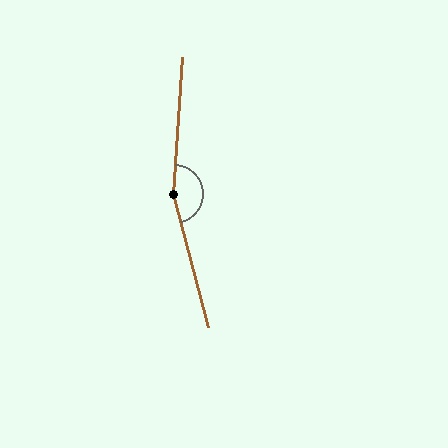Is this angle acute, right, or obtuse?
It is obtuse.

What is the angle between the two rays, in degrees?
Approximately 162 degrees.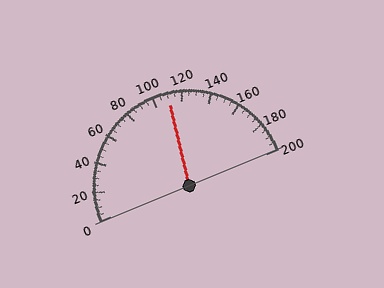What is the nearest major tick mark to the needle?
The nearest major tick mark is 120.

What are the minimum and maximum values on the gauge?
The gauge ranges from 0 to 200.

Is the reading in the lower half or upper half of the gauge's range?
The reading is in the upper half of the range (0 to 200).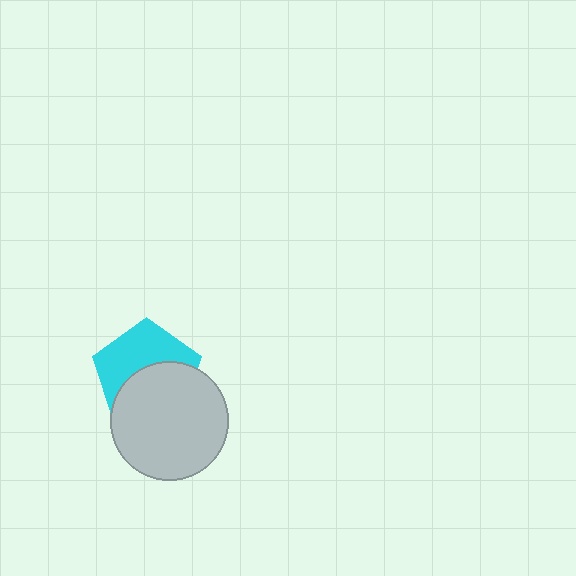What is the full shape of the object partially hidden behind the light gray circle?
The partially hidden object is a cyan pentagon.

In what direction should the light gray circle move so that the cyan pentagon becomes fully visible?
The light gray circle should move down. That is the shortest direction to clear the overlap and leave the cyan pentagon fully visible.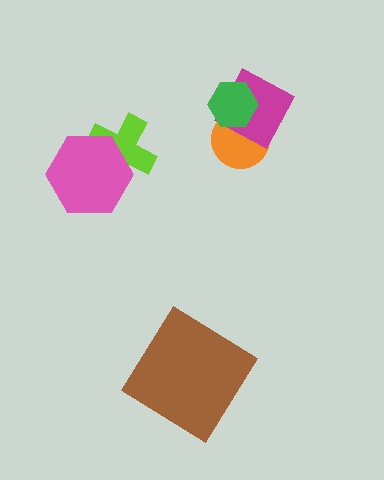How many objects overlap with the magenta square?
2 objects overlap with the magenta square.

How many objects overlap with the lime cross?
1 object overlaps with the lime cross.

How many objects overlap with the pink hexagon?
1 object overlaps with the pink hexagon.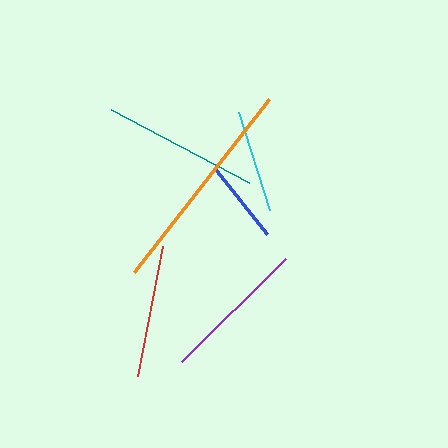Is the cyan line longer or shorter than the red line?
The red line is longer than the cyan line.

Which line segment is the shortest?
The blue line is the shortest at approximately 82 pixels.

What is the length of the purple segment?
The purple segment is approximately 146 pixels long.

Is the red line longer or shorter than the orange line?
The orange line is longer than the red line.